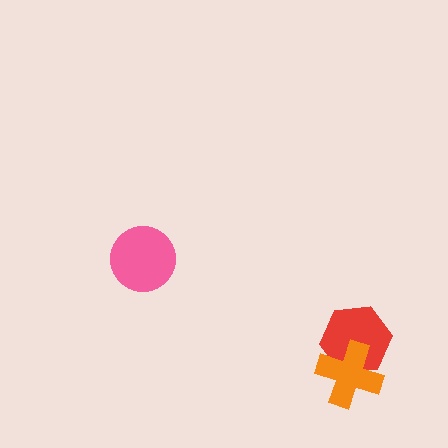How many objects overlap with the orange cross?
1 object overlaps with the orange cross.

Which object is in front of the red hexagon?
The orange cross is in front of the red hexagon.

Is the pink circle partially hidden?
No, no other shape covers it.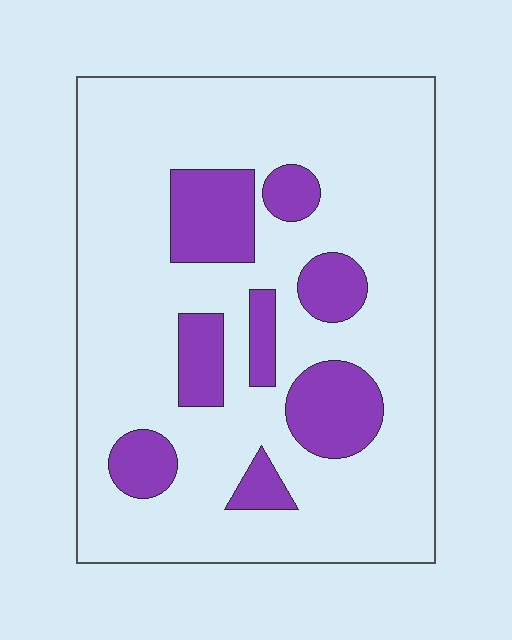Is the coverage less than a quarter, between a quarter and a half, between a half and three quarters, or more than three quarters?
Less than a quarter.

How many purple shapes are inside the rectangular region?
8.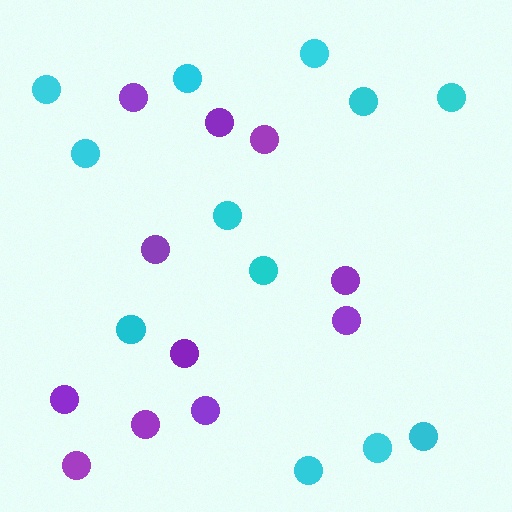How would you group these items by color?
There are 2 groups: one group of purple circles (11) and one group of cyan circles (12).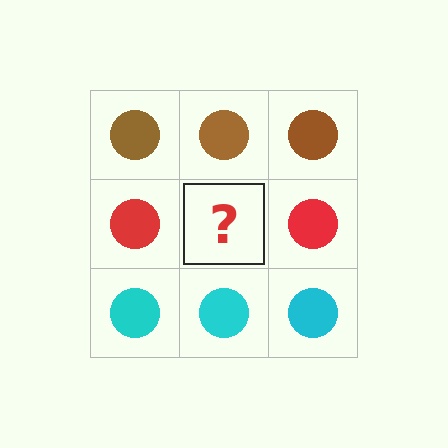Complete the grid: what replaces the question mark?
The question mark should be replaced with a red circle.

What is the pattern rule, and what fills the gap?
The rule is that each row has a consistent color. The gap should be filled with a red circle.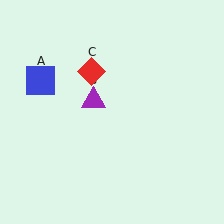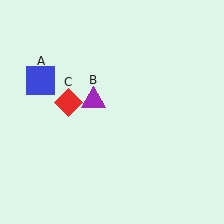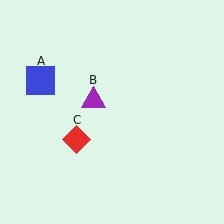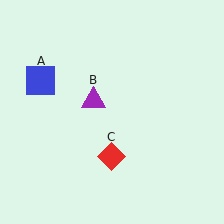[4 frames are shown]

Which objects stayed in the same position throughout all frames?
Blue square (object A) and purple triangle (object B) remained stationary.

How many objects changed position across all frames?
1 object changed position: red diamond (object C).